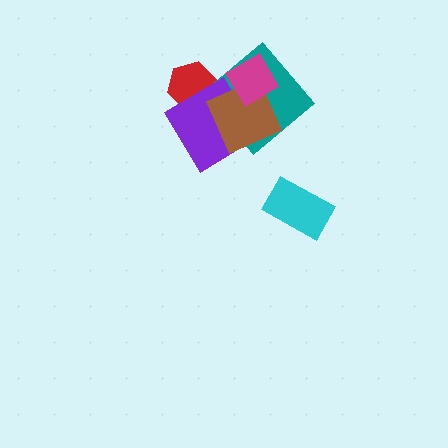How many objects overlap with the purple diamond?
4 objects overlap with the purple diamond.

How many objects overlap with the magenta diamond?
3 objects overlap with the magenta diamond.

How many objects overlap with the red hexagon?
1 object overlaps with the red hexagon.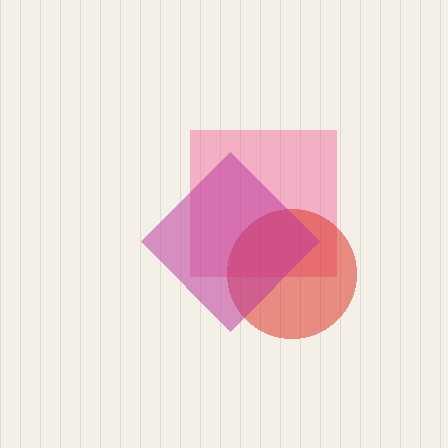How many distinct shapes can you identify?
There are 3 distinct shapes: a pink square, a red circle, a magenta diamond.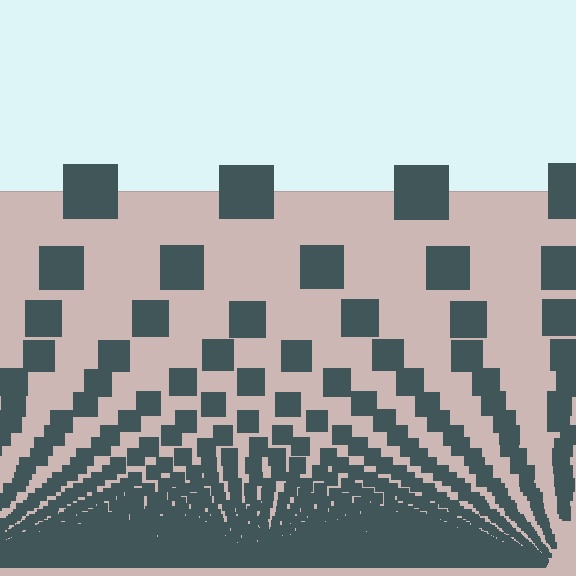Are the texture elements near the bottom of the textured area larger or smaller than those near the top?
Smaller. The gradient is inverted — elements near the bottom are smaller and denser.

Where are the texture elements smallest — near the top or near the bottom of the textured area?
Near the bottom.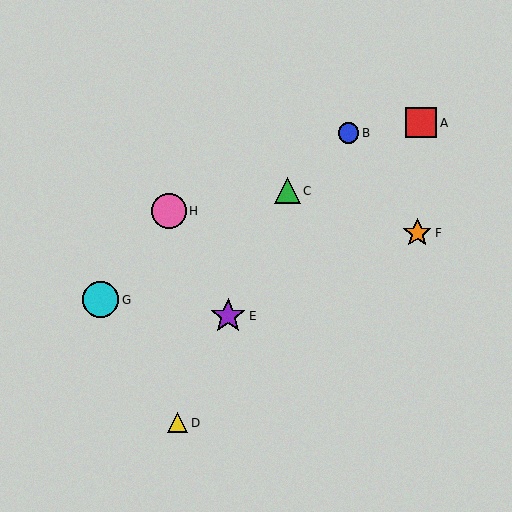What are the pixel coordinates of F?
Object F is at (417, 233).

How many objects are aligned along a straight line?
3 objects (C, D, E) are aligned along a straight line.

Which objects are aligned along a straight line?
Objects C, D, E are aligned along a straight line.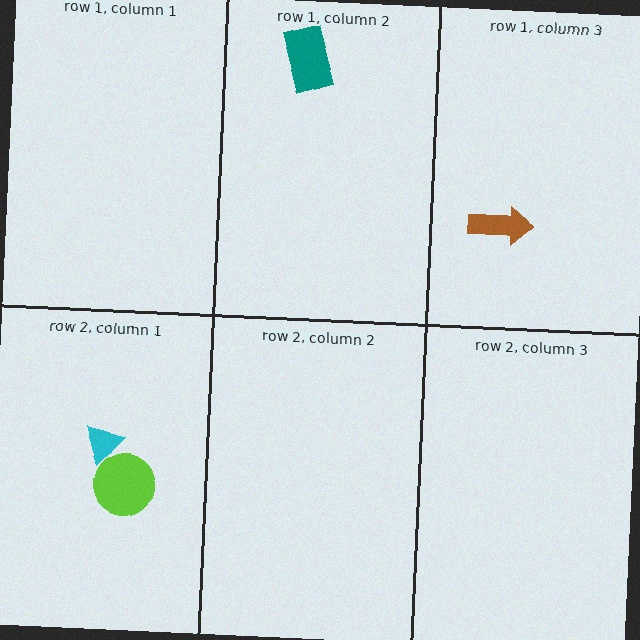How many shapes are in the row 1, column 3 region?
1.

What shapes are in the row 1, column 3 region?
The brown arrow.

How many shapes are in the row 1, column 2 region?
1.